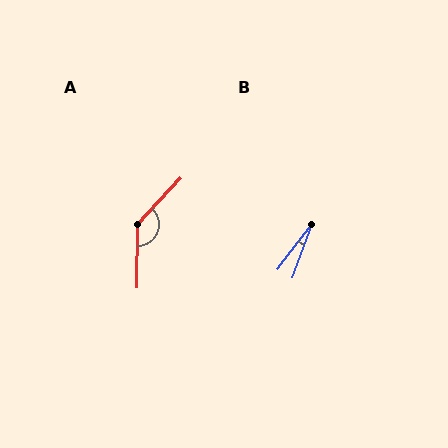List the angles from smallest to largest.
B (17°), A (137°).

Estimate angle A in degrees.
Approximately 137 degrees.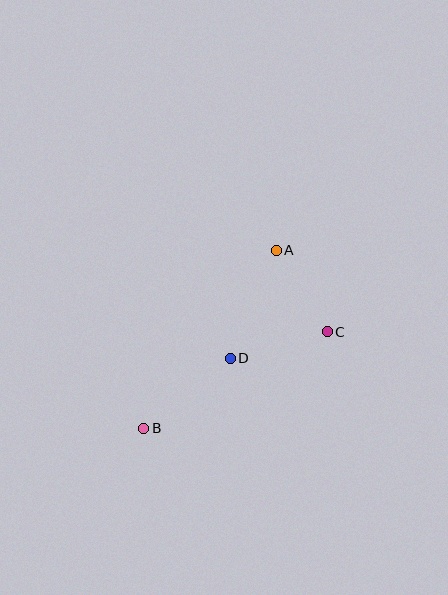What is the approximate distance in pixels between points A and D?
The distance between A and D is approximately 117 pixels.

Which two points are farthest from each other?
Points A and B are farthest from each other.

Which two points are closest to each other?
Points A and C are closest to each other.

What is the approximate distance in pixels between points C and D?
The distance between C and D is approximately 101 pixels.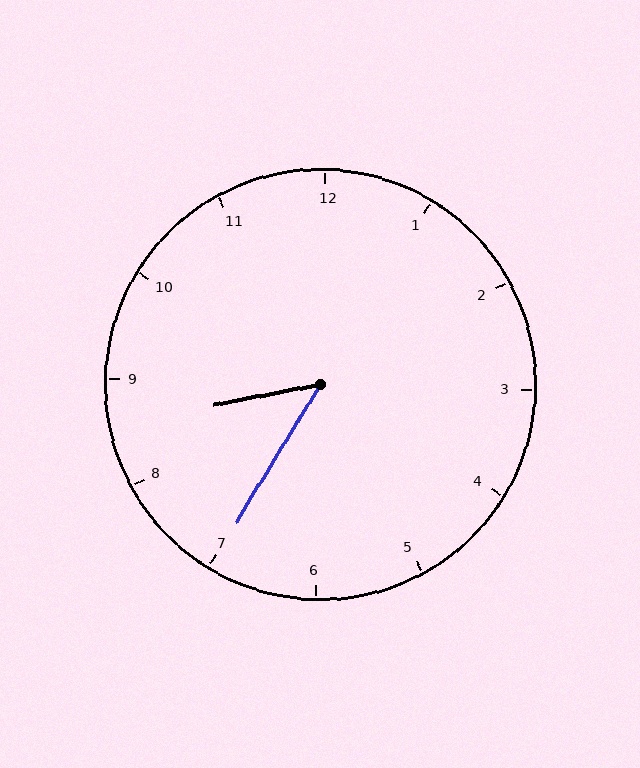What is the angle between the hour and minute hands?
Approximately 48 degrees.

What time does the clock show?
8:35.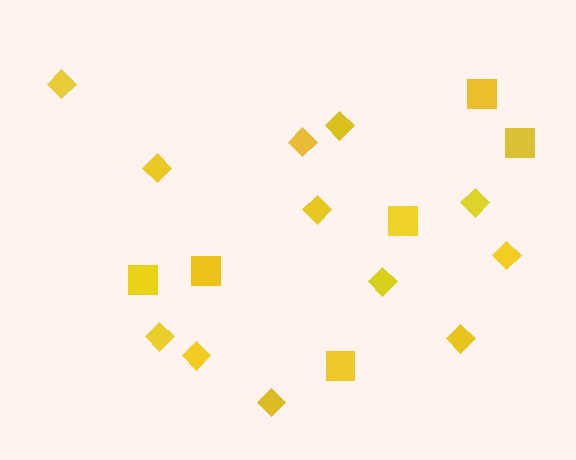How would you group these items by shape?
There are 2 groups: one group of squares (6) and one group of diamonds (12).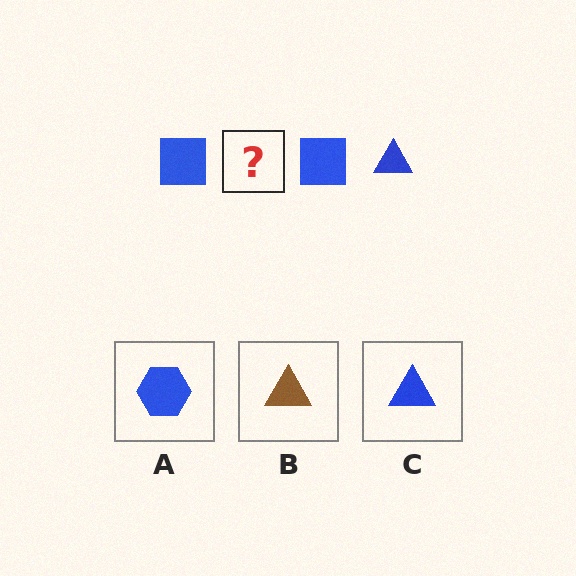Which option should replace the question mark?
Option C.